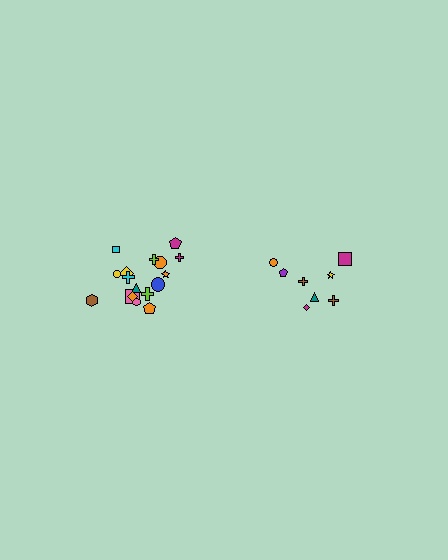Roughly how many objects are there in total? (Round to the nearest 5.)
Roughly 25 objects in total.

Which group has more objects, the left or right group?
The left group.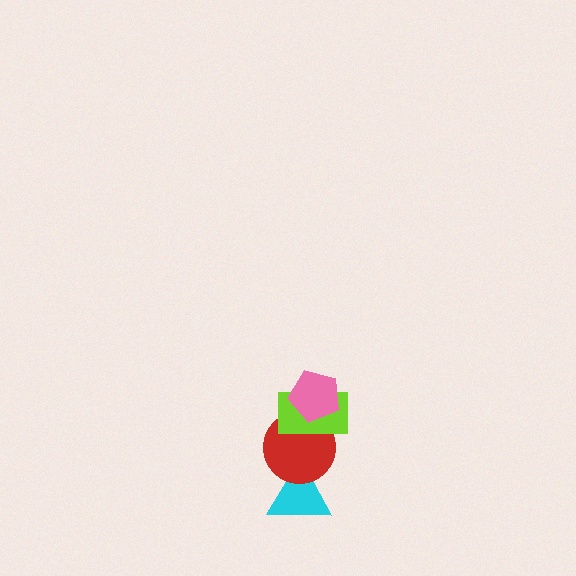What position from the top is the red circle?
The red circle is 3rd from the top.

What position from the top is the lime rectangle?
The lime rectangle is 2nd from the top.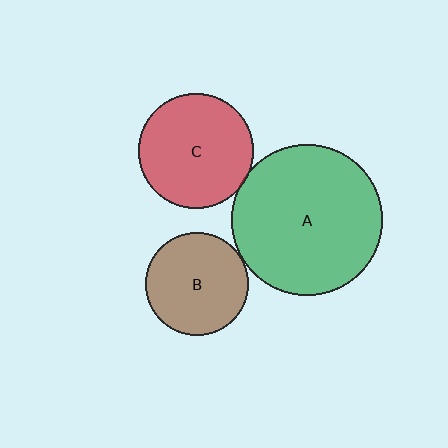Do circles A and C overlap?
Yes.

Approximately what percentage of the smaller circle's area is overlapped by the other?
Approximately 5%.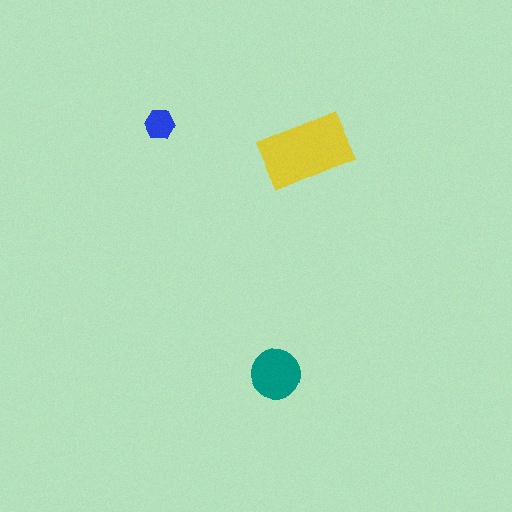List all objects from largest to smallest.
The yellow rectangle, the teal circle, the blue hexagon.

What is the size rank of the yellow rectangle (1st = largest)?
1st.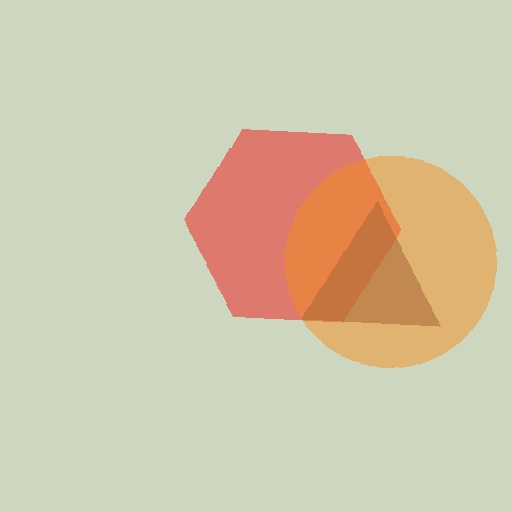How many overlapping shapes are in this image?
There are 3 overlapping shapes in the image.